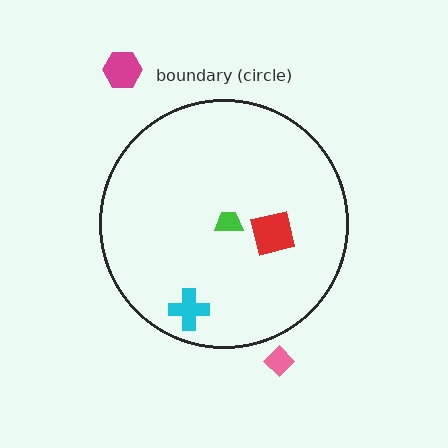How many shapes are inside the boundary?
3 inside, 2 outside.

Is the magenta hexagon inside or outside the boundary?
Outside.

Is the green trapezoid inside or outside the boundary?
Inside.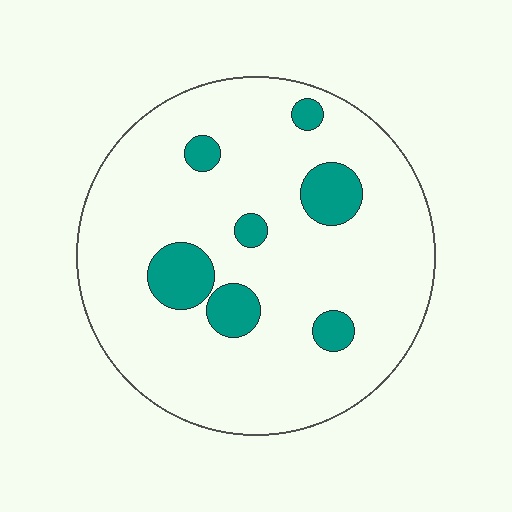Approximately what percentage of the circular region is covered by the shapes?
Approximately 15%.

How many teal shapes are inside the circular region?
7.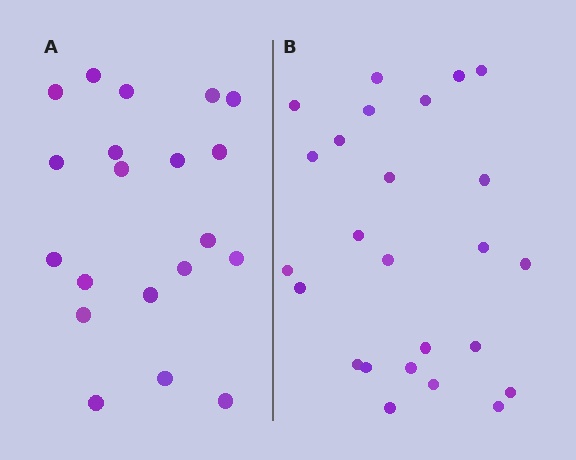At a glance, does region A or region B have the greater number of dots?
Region B (the right region) has more dots.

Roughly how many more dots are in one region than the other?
Region B has about 5 more dots than region A.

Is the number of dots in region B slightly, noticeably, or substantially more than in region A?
Region B has noticeably more, but not dramatically so. The ratio is roughly 1.2 to 1.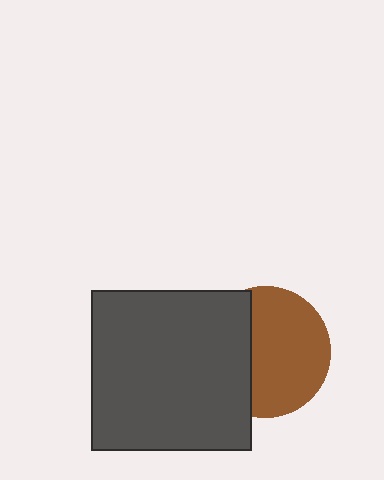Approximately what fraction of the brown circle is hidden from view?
Roughly 36% of the brown circle is hidden behind the dark gray square.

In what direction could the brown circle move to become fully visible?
The brown circle could move right. That would shift it out from behind the dark gray square entirely.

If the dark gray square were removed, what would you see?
You would see the complete brown circle.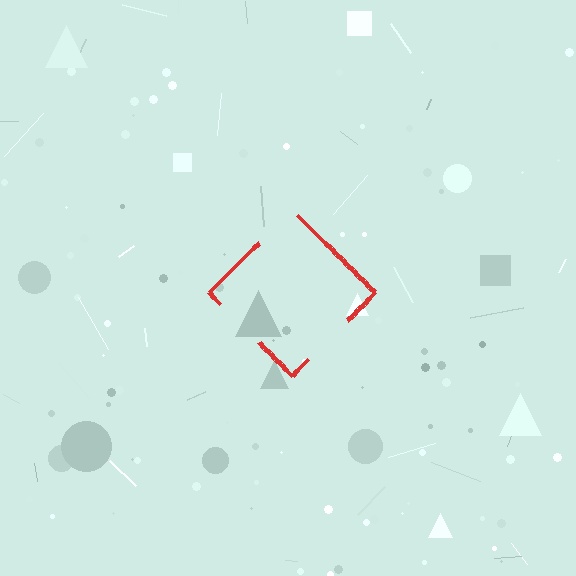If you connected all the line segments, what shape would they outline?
They would outline a diamond.